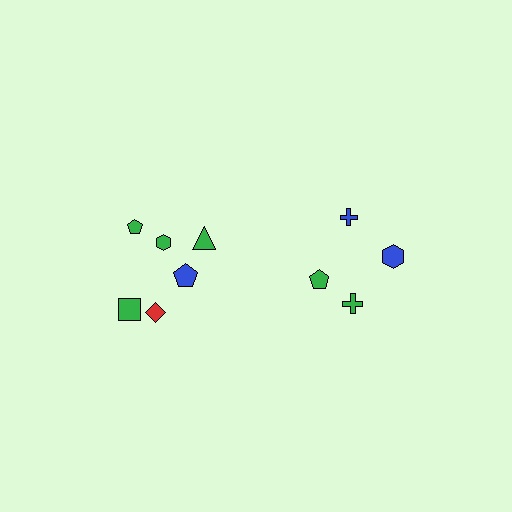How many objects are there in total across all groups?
There are 10 objects.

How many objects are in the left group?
There are 6 objects.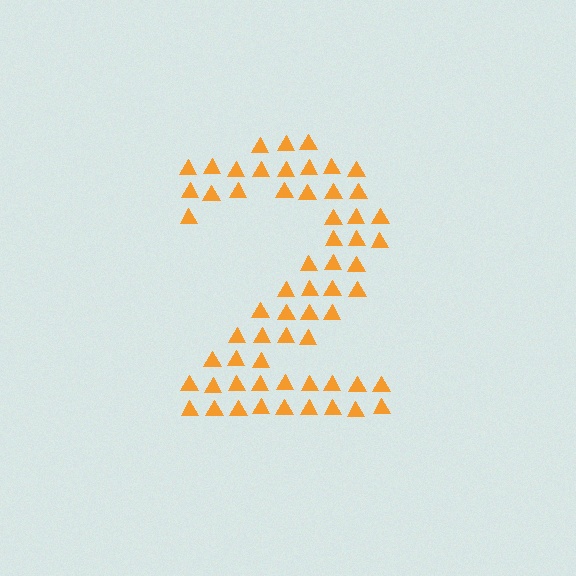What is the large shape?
The large shape is the digit 2.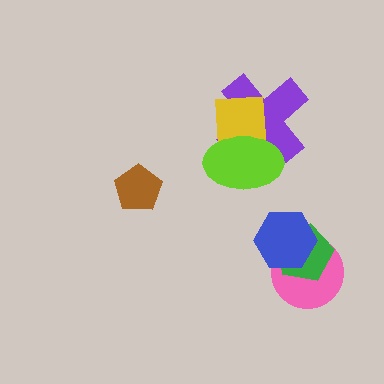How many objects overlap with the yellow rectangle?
2 objects overlap with the yellow rectangle.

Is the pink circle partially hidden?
Yes, it is partially covered by another shape.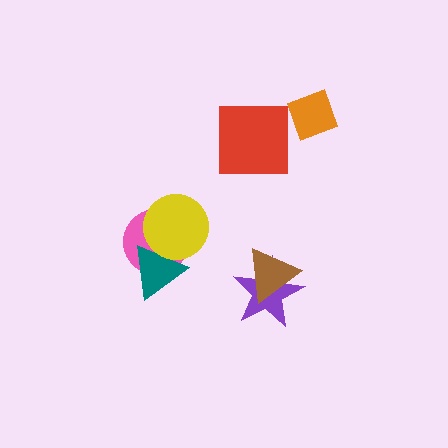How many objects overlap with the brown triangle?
1 object overlaps with the brown triangle.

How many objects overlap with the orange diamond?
0 objects overlap with the orange diamond.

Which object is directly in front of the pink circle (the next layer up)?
The teal triangle is directly in front of the pink circle.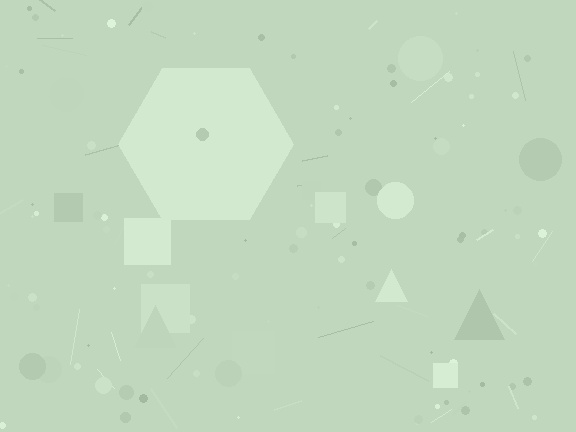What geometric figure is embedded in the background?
A hexagon is embedded in the background.